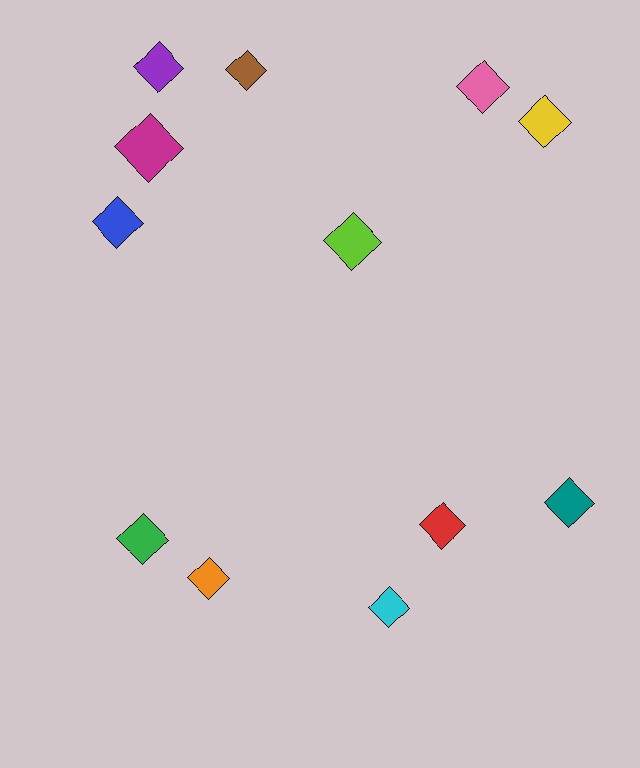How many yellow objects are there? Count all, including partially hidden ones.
There is 1 yellow object.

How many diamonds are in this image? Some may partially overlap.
There are 12 diamonds.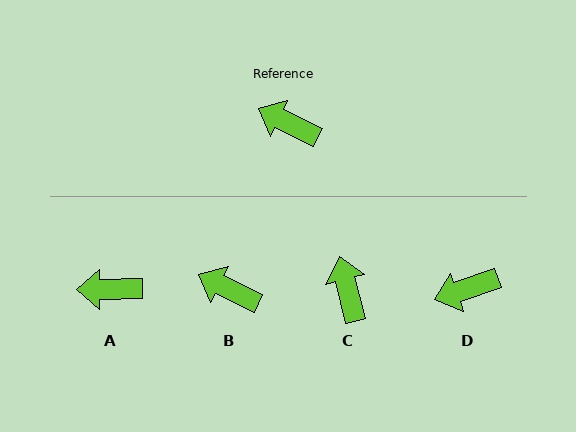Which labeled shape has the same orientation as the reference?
B.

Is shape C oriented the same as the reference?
No, it is off by about 50 degrees.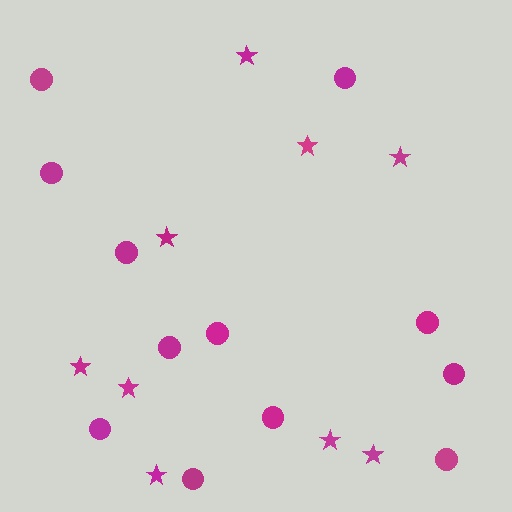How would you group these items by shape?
There are 2 groups: one group of circles (12) and one group of stars (9).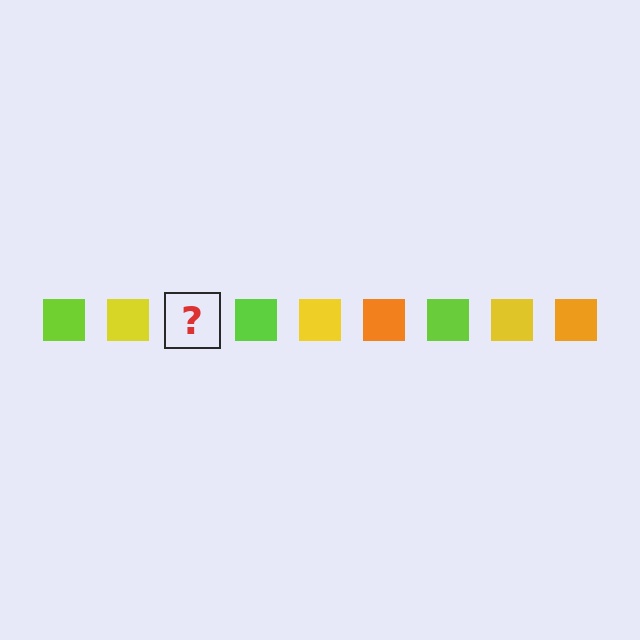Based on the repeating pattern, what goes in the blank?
The blank should be an orange square.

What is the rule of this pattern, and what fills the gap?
The rule is that the pattern cycles through lime, yellow, orange squares. The gap should be filled with an orange square.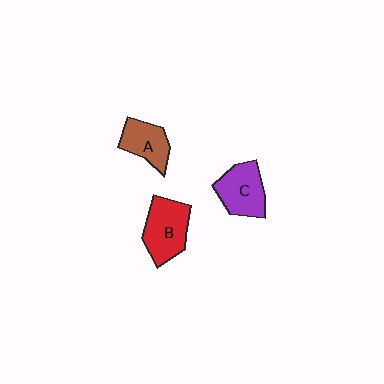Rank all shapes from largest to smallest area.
From largest to smallest: B (red), C (purple), A (brown).